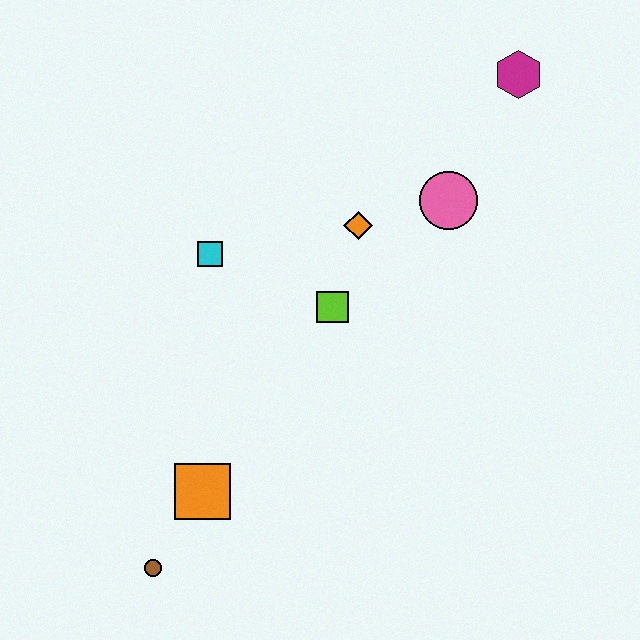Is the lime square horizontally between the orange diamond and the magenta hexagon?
No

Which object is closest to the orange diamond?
The lime square is closest to the orange diamond.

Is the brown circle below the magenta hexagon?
Yes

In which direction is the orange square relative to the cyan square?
The orange square is below the cyan square.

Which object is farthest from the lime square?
The brown circle is farthest from the lime square.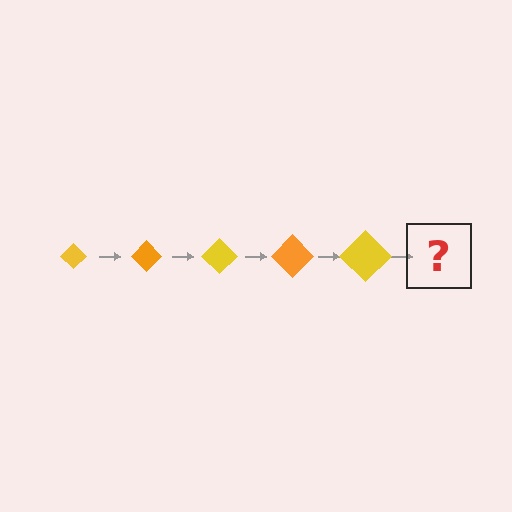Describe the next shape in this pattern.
It should be an orange diamond, larger than the previous one.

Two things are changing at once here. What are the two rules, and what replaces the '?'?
The two rules are that the diamond grows larger each step and the color cycles through yellow and orange. The '?' should be an orange diamond, larger than the previous one.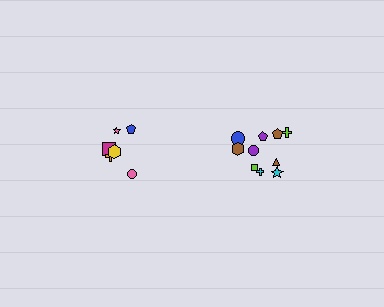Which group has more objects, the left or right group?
The right group.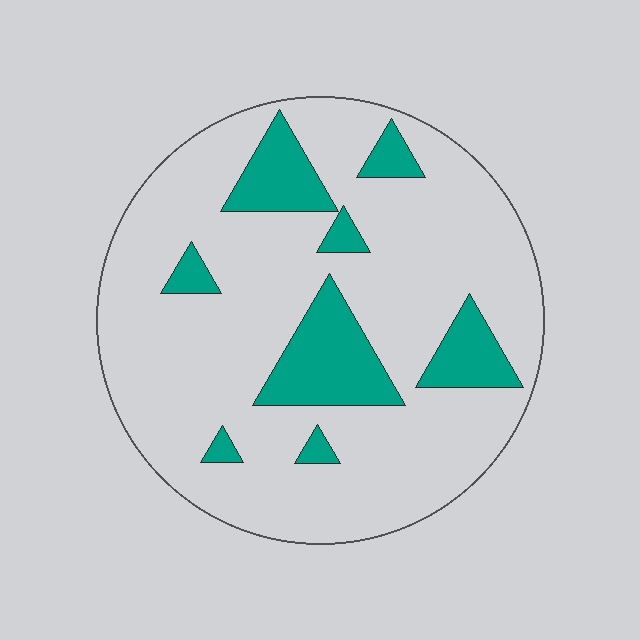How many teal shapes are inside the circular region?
8.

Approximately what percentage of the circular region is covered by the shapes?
Approximately 20%.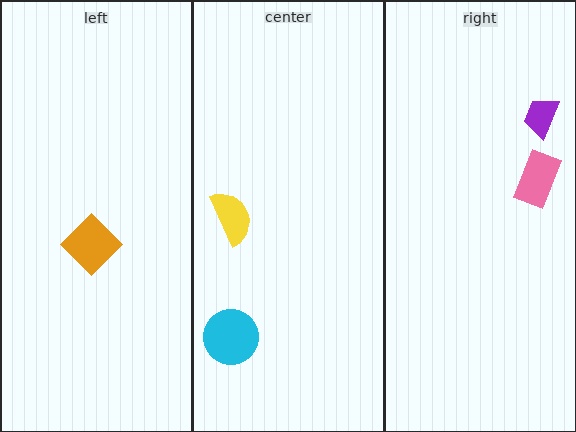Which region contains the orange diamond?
The left region.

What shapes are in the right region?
The pink rectangle, the purple trapezoid.